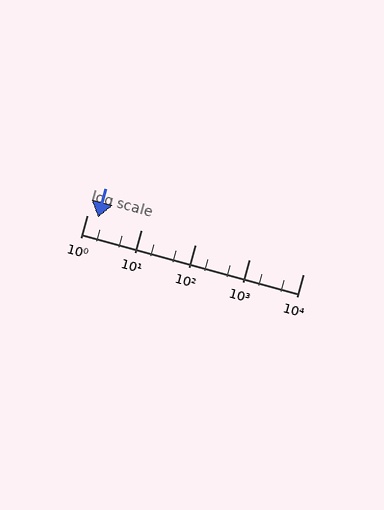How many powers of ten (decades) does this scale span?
The scale spans 4 decades, from 1 to 10000.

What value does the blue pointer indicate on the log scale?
The pointer indicates approximately 1.6.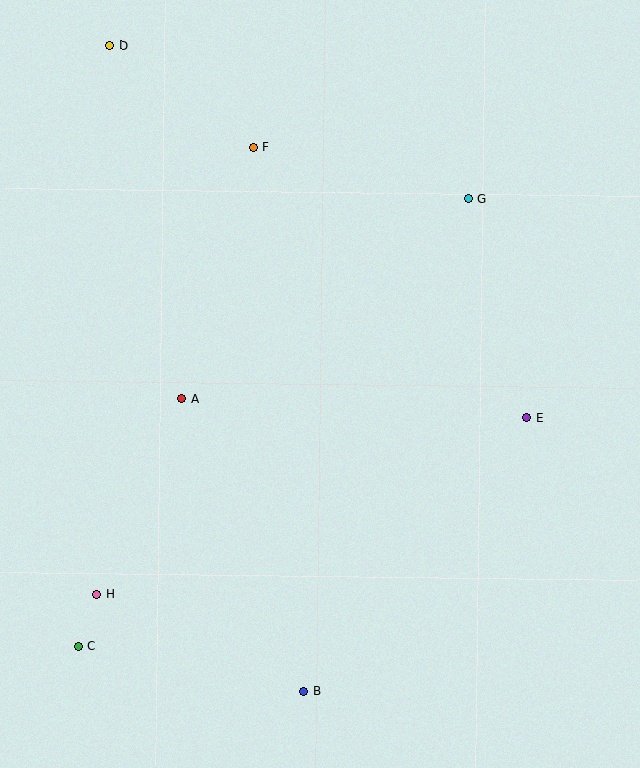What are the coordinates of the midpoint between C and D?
The midpoint between C and D is at (94, 346).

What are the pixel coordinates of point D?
Point D is at (110, 45).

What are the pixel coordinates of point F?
Point F is at (253, 148).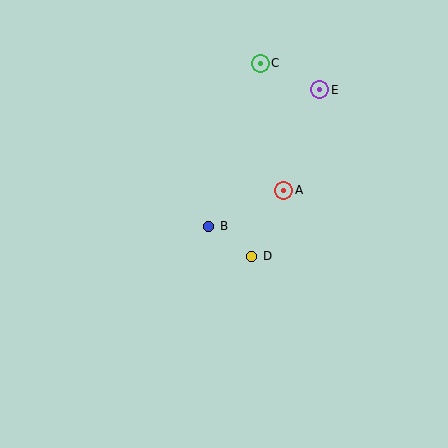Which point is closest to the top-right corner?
Point E is closest to the top-right corner.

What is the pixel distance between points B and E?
The distance between B and E is 176 pixels.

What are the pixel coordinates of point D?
Point D is at (252, 256).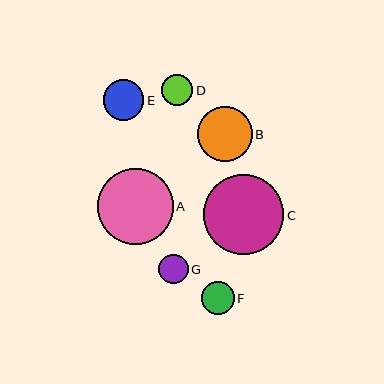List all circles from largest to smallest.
From largest to smallest: C, A, B, E, F, D, G.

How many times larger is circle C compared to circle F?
Circle C is approximately 2.4 times the size of circle F.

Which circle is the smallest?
Circle G is the smallest with a size of approximately 30 pixels.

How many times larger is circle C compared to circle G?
Circle C is approximately 2.7 times the size of circle G.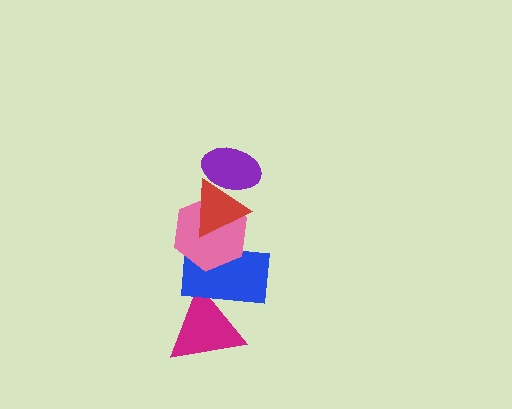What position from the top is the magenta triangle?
The magenta triangle is 5th from the top.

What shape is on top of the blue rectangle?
The pink hexagon is on top of the blue rectangle.